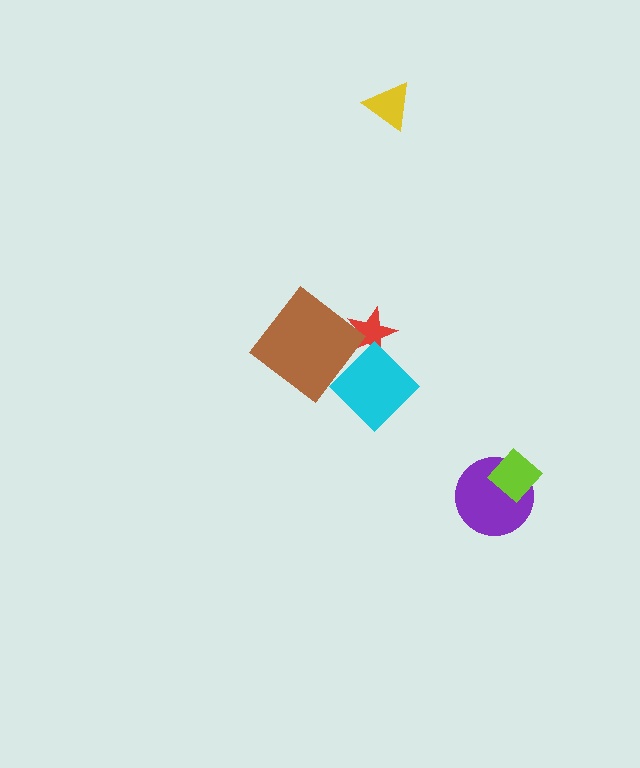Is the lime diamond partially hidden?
No, no other shape covers it.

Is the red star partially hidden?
Yes, it is partially covered by another shape.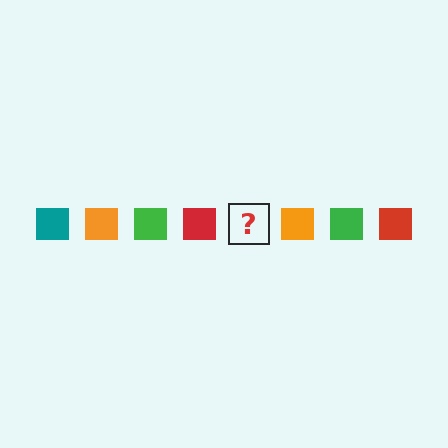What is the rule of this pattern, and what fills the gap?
The rule is that the pattern cycles through teal, orange, green, red squares. The gap should be filled with a teal square.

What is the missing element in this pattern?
The missing element is a teal square.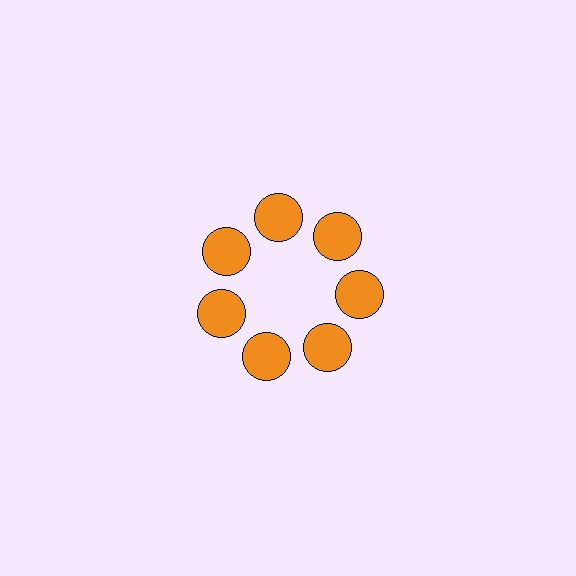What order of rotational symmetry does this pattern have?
This pattern has 7-fold rotational symmetry.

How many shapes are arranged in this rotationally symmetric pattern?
There are 7 shapes, arranged in 7 groups of 1.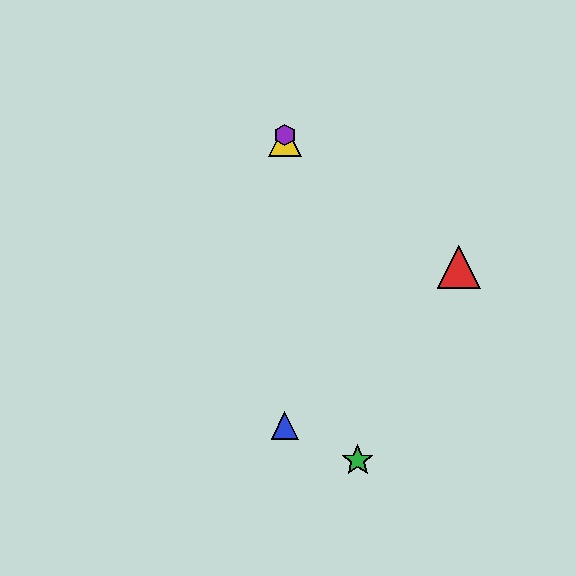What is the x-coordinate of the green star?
The green star is at x≈358.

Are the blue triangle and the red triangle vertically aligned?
No, the blue triangle is at x≈285 and the red triangle is at x≈459.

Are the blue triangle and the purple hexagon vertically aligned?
Yes, both are at x≈285.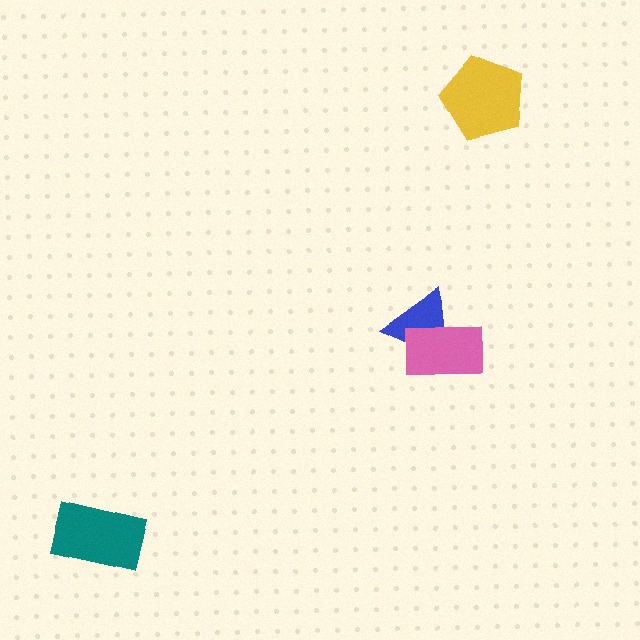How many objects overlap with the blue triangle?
1 object overlaps with the blue triangle.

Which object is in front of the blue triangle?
The pink rectangle is in front of the blue triangle.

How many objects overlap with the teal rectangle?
0 objects overlap with the teal rectangle.